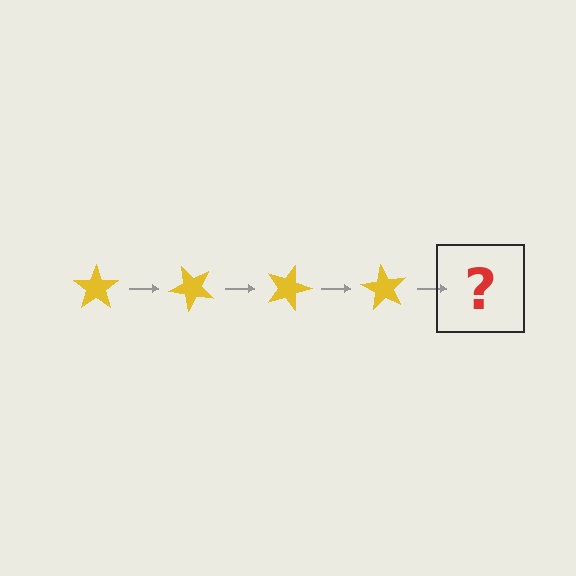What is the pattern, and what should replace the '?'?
The pattern is that the star rotates 45 degrees each step. The '?' should be a yellow star rotated 180 degrees.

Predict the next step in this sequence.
The next step is a yellow star rotated 180 degrees.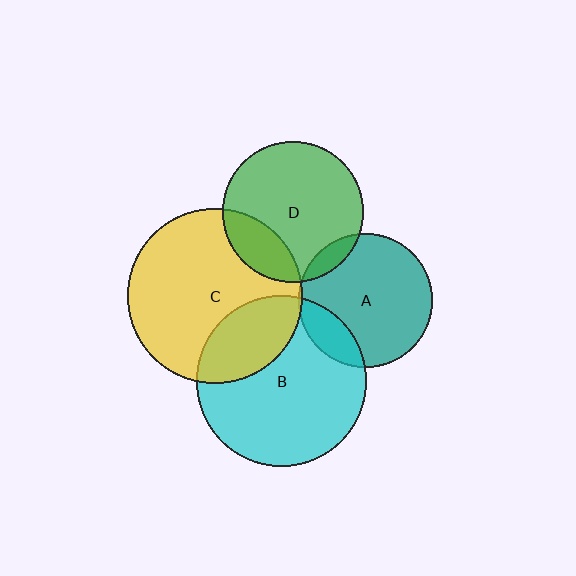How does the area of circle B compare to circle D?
Approximately 1.5 times.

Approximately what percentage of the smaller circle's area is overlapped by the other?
Approximately 5%.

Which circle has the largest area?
Circle C (yellow).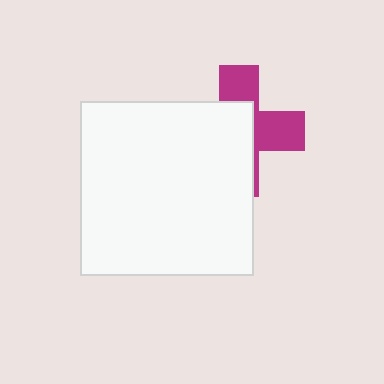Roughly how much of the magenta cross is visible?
A small part of it is visible (roughly 43%).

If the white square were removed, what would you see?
You would see the complete magenta cross.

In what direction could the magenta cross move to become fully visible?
The magenta cross could move toward the upper-right. That would shift it out from behind the white square entirely.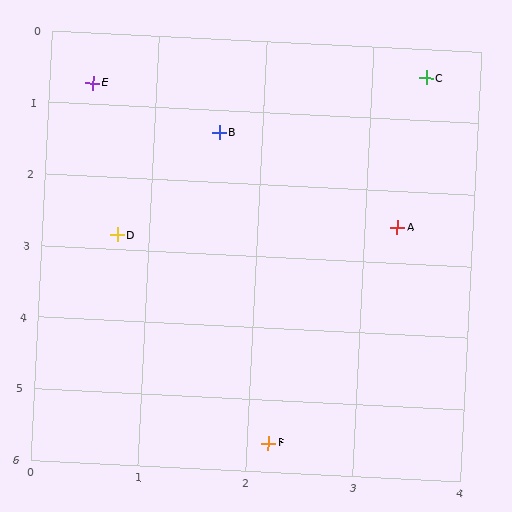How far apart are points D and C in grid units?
Points D and C are about 3.7 grid units apart.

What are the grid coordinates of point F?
Point F is at approximately (2.2, 5.6).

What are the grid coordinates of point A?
Point A is at approximately (3.3, 2.5).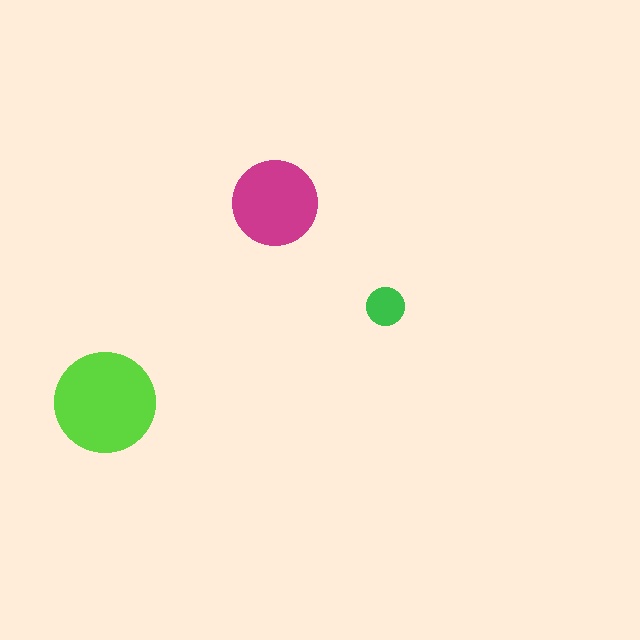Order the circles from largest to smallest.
the lime one, the magenta one, the green one.